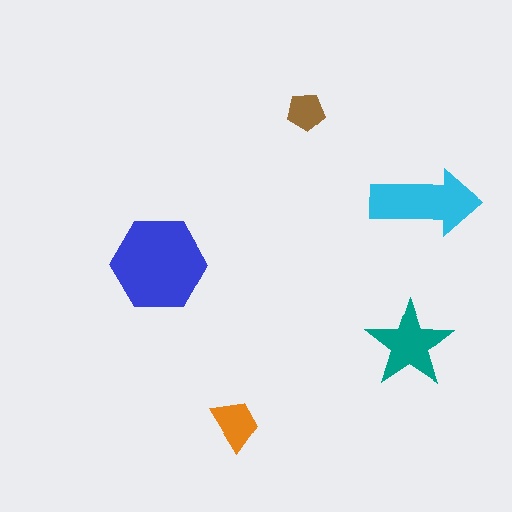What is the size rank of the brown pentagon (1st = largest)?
5th.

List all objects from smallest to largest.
The brown pentagon, the orange trapezoid, the teal star, the cyan arrow, the blue hexagon.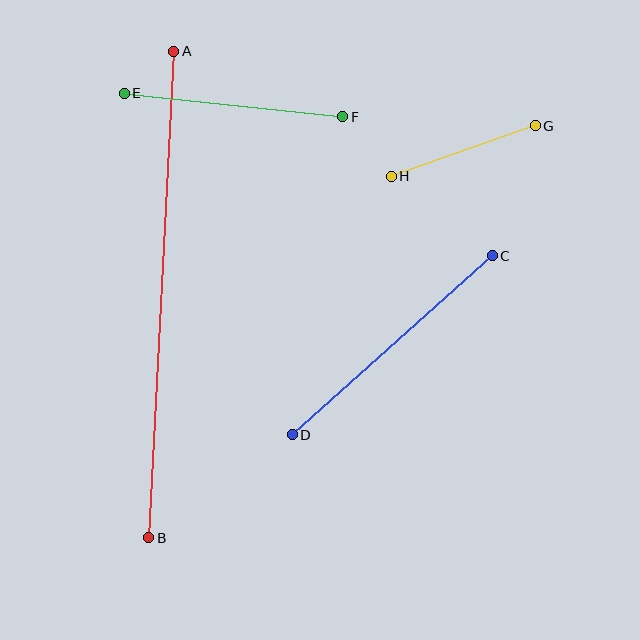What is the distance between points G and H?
The distance is approximately 152 pixels.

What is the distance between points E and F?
The distance is approximately 219 pixels.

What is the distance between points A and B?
The distance is approximately 487 pixels.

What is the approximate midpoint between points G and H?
The midpoint is at approximately (463, 151) pixels.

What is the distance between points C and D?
The distance is approximately 268 pixels.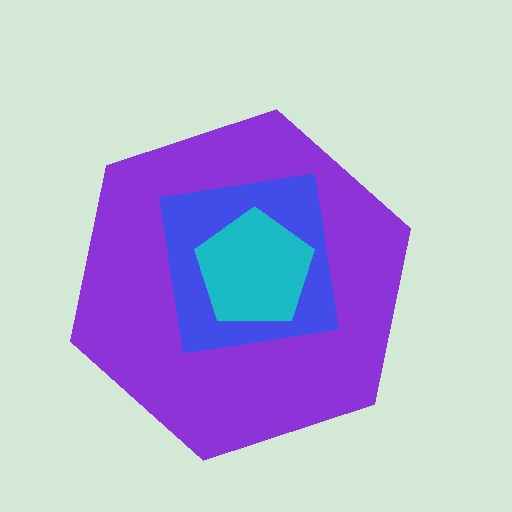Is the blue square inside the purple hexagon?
Yes.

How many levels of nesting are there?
3.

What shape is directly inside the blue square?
The cyan pentagon.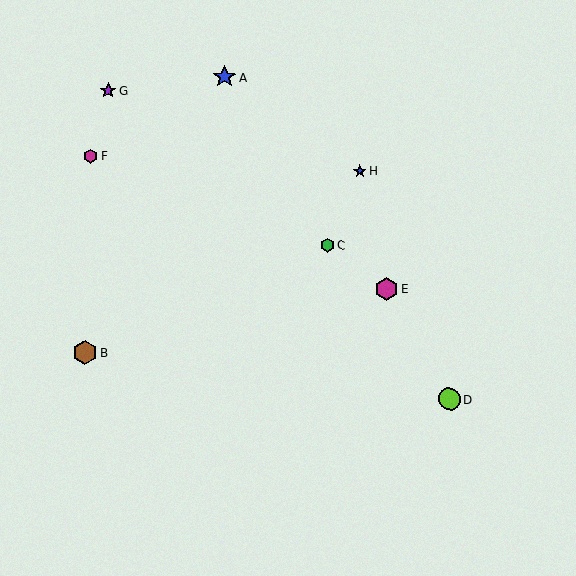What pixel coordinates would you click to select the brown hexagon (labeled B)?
Click at (85, 353) to select the brown hexagon B.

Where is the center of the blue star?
The center of the blue star is at (360, 171).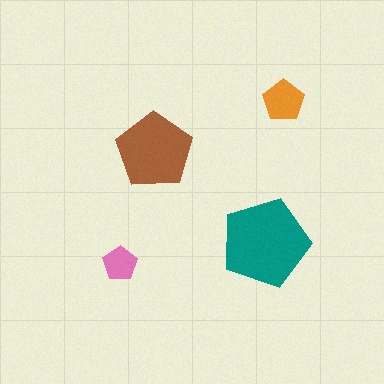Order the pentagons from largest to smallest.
the teal one, the brown one, the orange one, the pink one.